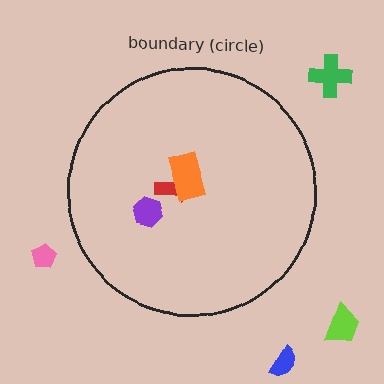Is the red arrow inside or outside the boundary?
Inside.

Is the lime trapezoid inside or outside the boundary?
Outside.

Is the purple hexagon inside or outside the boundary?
Inside.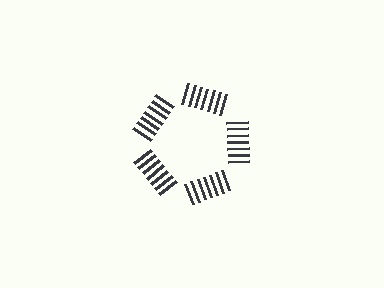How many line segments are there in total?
35 — 7 along each of the 5 edges.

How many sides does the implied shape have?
5 sides — the line-ends trace a pentagon.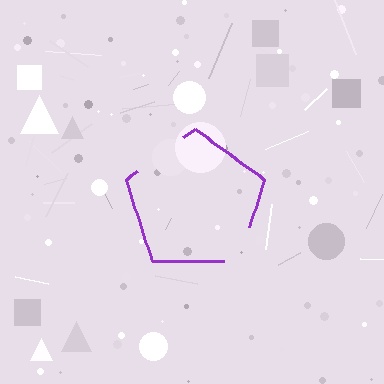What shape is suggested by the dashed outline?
The dashed outline suggests a pentagon.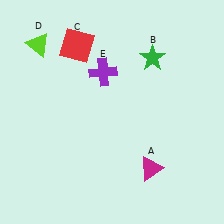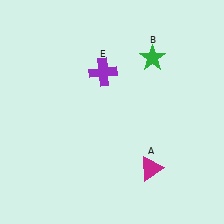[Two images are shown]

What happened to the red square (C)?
The red square (C) was removed in Image 2. It was in the top-left area of Image 1.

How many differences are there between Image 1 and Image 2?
There are 2 differences between the two images.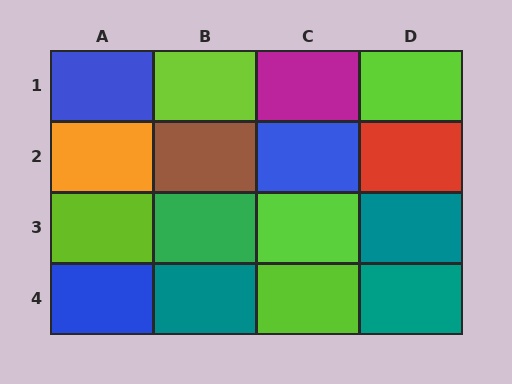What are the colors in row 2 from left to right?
Orange, brown, blue, red.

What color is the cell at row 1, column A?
Blue.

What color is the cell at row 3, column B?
Green.